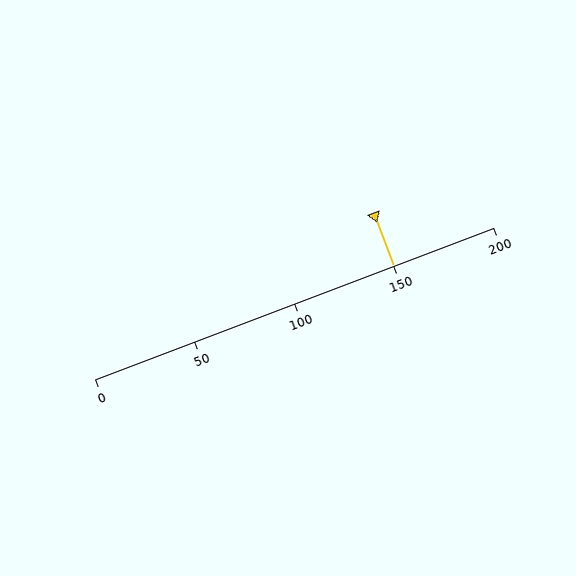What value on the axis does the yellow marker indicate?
The marker indicates approximately 150.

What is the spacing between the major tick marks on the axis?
The major ticks are spaced 50 apart.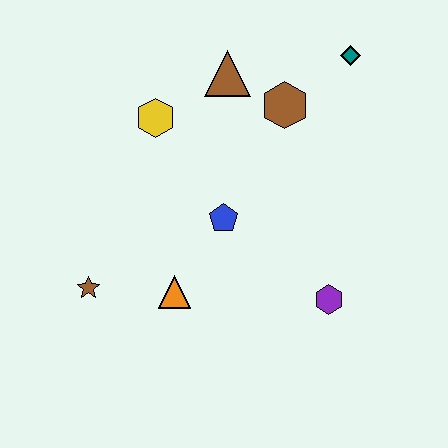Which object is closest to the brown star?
The orange triangle is closest to the brown star.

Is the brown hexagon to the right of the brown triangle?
Yes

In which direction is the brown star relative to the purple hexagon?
The brown star is to the left of the purple hexagon.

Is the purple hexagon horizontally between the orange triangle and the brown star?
No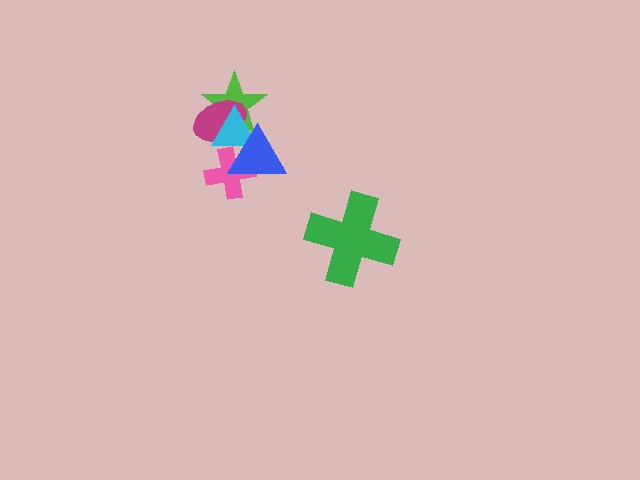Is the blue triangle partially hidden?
No, no other shape covers it.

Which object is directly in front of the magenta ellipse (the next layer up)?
The cyan triangle is directly in front of the magenta ellipse.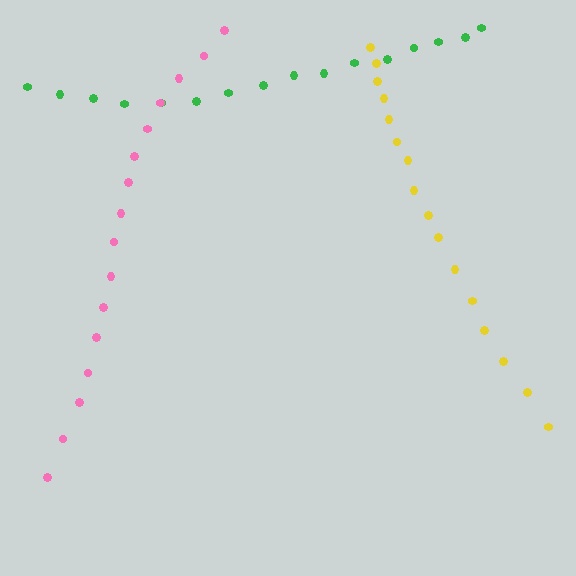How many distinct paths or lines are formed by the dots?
There are 3 distinct paths.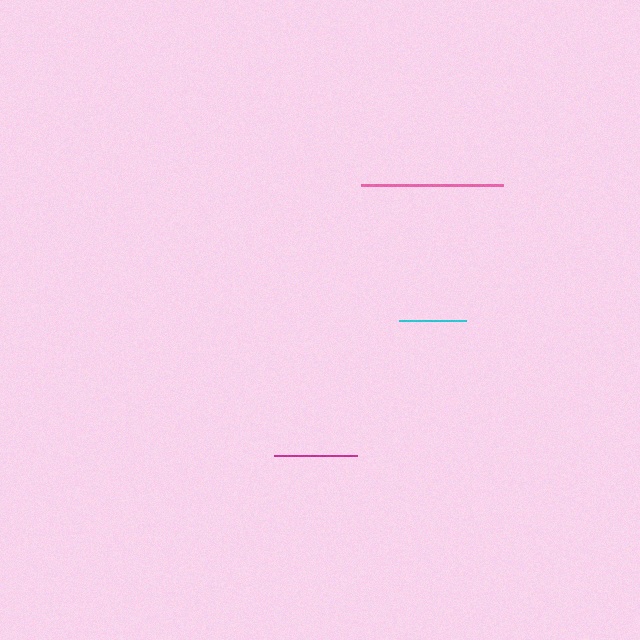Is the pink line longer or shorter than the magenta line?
The pink line is longer than the magenta line.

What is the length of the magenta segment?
The magenta segment is approximately 83 pixels long.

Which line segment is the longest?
The pink line is the longest at approximately 142 pixels.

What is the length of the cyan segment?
The cyan segment is approximately 66 pixels long.